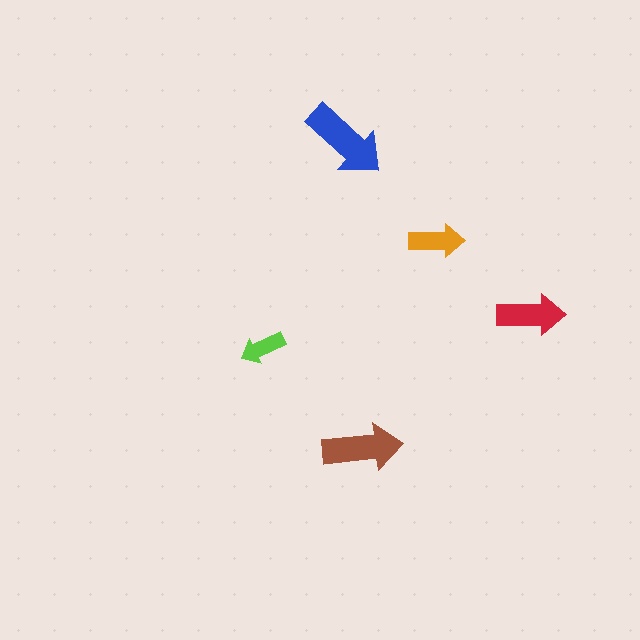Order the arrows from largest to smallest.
the blue one, the brown one, the red one, the orange one, the lime one.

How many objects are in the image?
There are 5 objects in the image.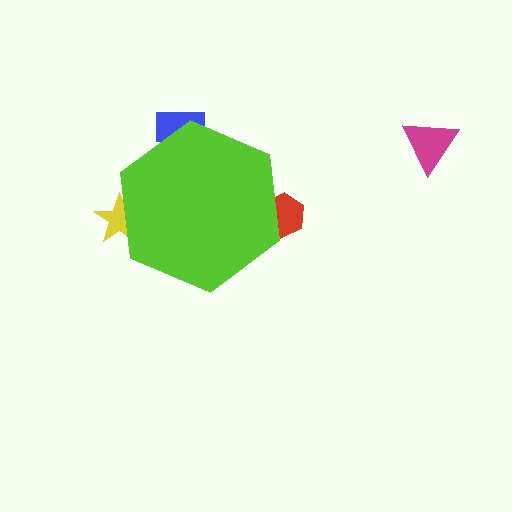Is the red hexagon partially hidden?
Yes, the red hexagon is partially hidden behind the lime hexagon.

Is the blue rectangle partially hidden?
Yes, the blue rectangle is partially hidden behind the lime hexagon.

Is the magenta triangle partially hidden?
No, the magenta triangle is fully visible.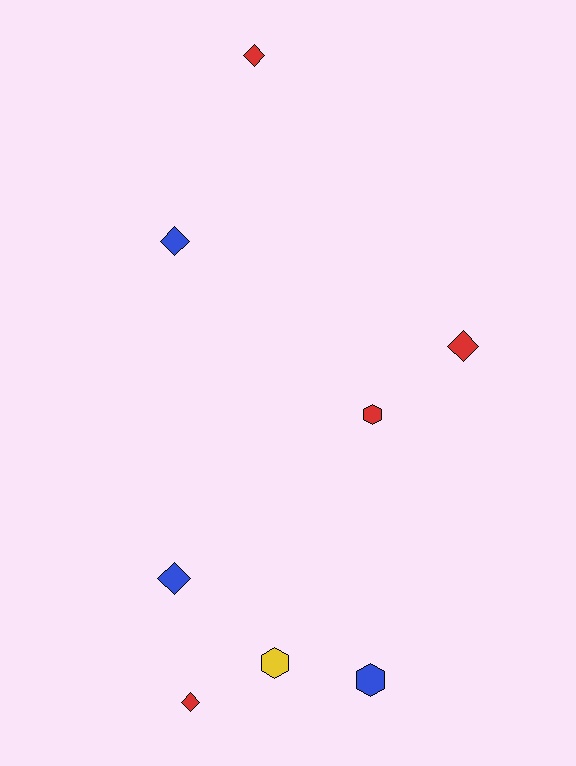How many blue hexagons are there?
There is 1 blue hexagon.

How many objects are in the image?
There are 8 objects.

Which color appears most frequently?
Red, with 4 objects.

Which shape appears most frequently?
Diamond, with 5 objects.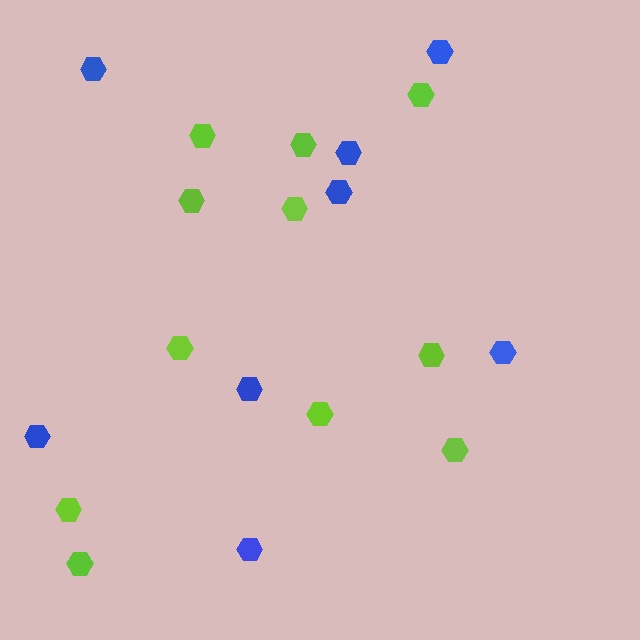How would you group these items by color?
There are 2 groups: one group of blue hexagons (8) and one group of lime hexagons (11).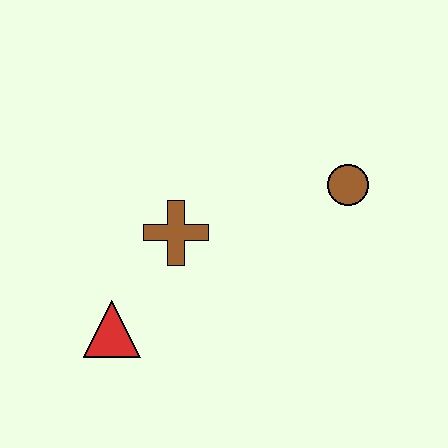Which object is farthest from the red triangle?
The brown circle is farthest from the red triangle.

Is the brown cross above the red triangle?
Yes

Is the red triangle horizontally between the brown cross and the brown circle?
No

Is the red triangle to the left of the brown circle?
Yes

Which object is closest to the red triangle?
The brown cross is closest to the red triangle.